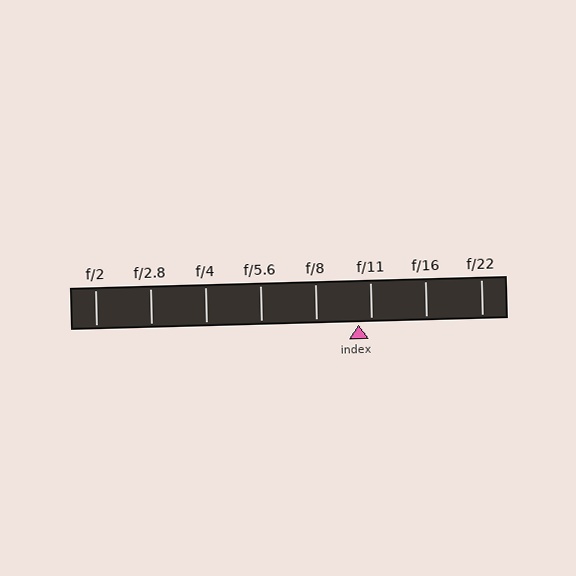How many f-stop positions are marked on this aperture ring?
There are 8 f-stop positions marked.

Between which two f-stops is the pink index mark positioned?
The index mark is between f/8 and f/11.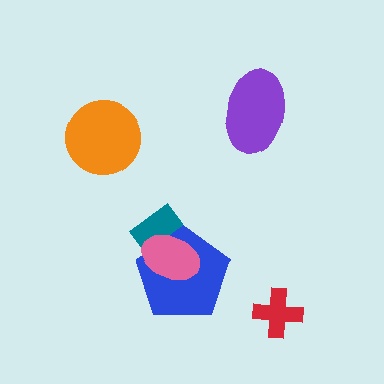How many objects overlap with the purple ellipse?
0 objects overlap with the purple ellipse.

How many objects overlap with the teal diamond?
2 objects overlap with the teal diamond.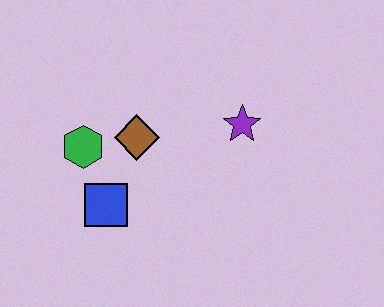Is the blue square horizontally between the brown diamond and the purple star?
No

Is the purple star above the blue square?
Yes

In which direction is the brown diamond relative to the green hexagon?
The brown diamond is to the right of the green hexagon.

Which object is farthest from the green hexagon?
The purple star is farthest from the green hexagon.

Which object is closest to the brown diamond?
The green hexagon is closest to the brown diamond.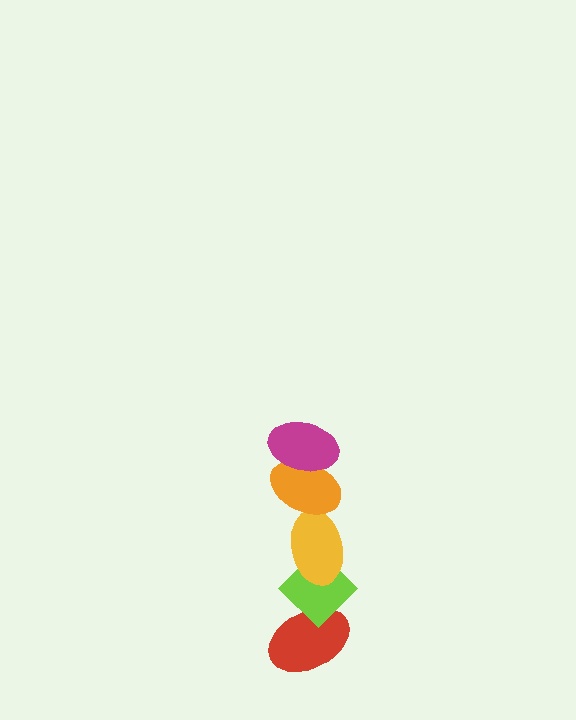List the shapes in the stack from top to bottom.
From top to bottom: the magenta ellipse, the orange ellipse, the yellow ellipse, the lime diamond, the red ellipse.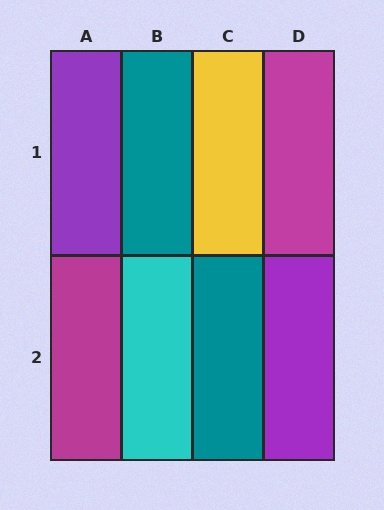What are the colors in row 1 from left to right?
Purple, teal, yellow, magenta.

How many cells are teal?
2 cells are teal.